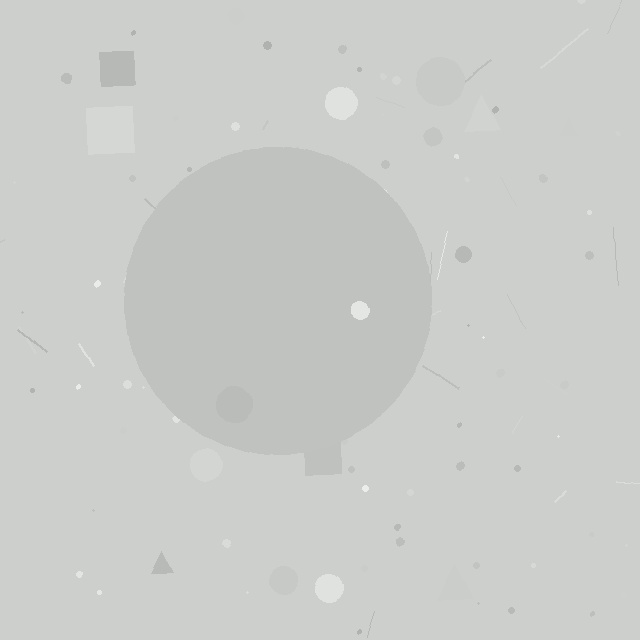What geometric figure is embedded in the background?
A circle is embedded in the background.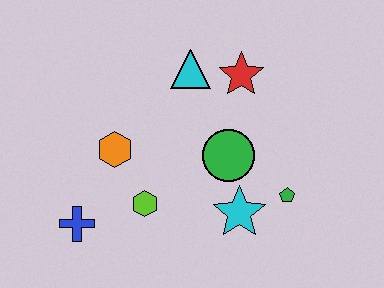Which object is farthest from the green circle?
The blue cross is farthest from the green circle.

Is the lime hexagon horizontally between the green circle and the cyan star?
No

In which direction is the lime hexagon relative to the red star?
The lime hexagon is below the red star.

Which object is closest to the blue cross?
The lime hexagon is closest to the blue cross.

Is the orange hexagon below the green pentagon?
No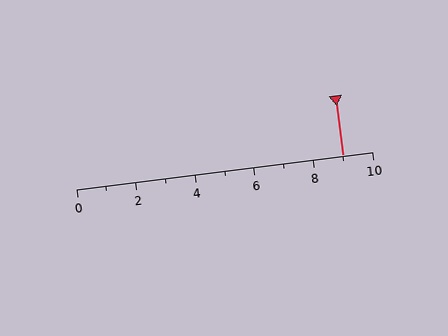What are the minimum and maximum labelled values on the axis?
The axis runs from 0 to 10.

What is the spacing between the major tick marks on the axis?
The major ticks are spaced 2 apart.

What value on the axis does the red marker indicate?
The marker indicates approximately 9.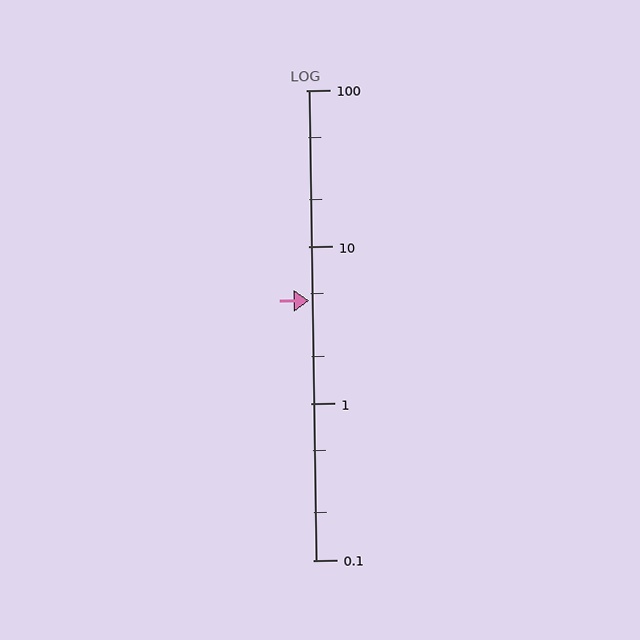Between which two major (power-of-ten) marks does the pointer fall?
The pointer is between 1 and 10.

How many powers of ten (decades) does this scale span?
The scale spans 3 decades, from 0.1 to 100.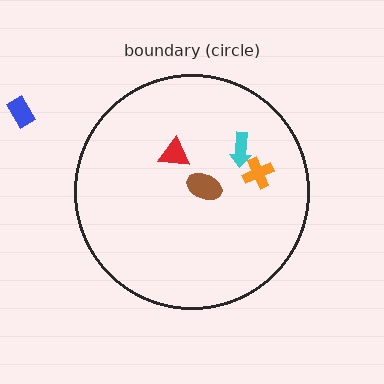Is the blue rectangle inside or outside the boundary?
Outside.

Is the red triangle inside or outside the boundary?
Inside.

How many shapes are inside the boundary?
4 inside, 1 outside.